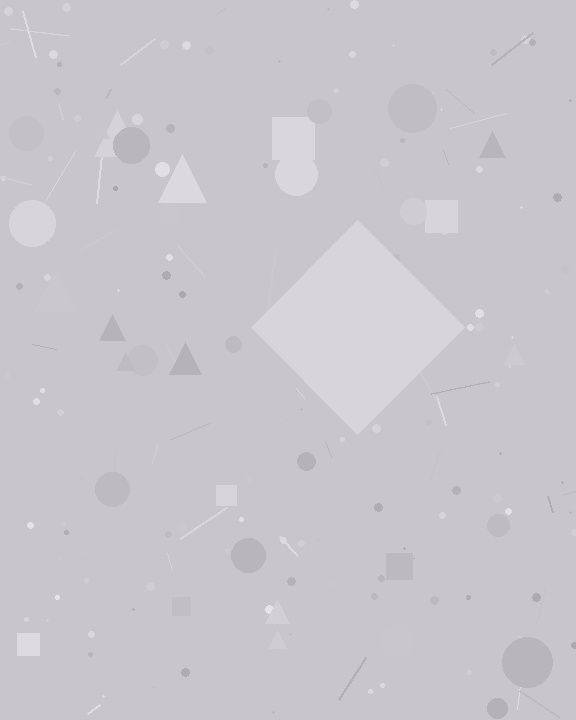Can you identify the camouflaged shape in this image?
The camouflaged shape is a diamond.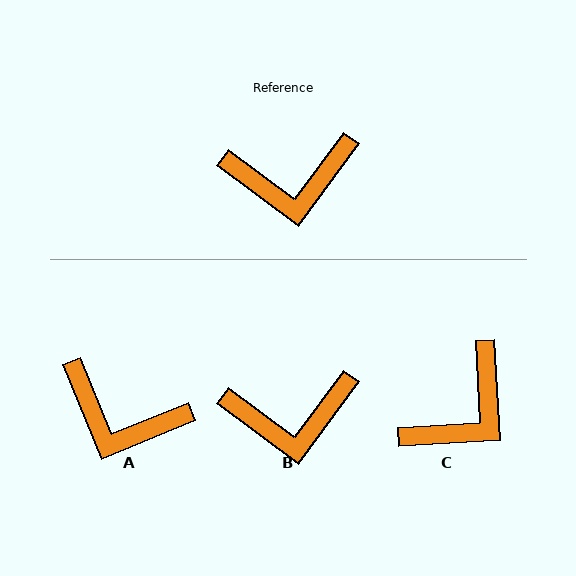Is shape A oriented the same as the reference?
No, it is off by about 32 degrees.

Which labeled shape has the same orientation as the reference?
B.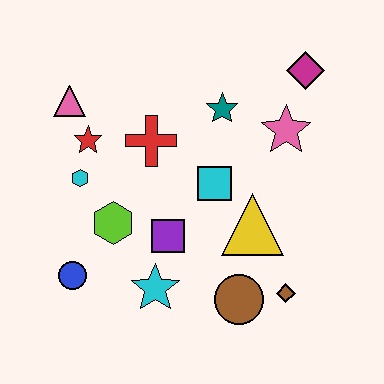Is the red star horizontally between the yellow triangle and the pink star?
No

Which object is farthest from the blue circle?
The magenta diamond is farthest from the blue circle.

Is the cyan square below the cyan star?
No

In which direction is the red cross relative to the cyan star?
The red cross is above the cyan star.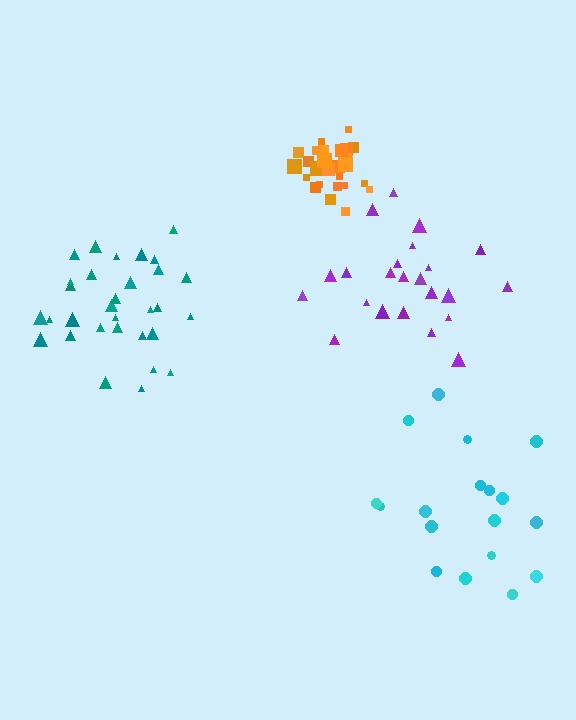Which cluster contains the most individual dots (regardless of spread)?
Teal (31).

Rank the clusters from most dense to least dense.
orange, teal, purple, cyan.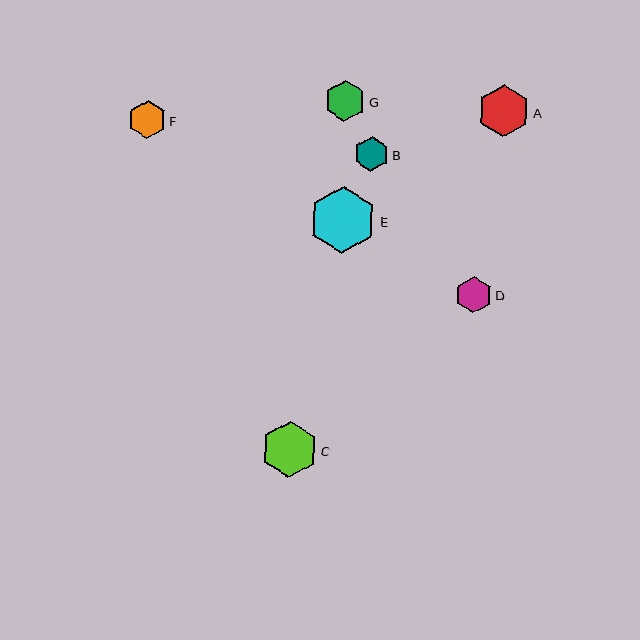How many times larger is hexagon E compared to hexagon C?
Hexagon E is approximately 1.2 times the size of hexagon C.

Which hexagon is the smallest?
Hexagon B is the smallest with a size of approximately 35 pixels.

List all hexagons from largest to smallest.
From largest to smallest: E, C, A, G, F, D, B.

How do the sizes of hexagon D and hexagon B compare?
Hexagon D and hexagon B are approximately the same size.